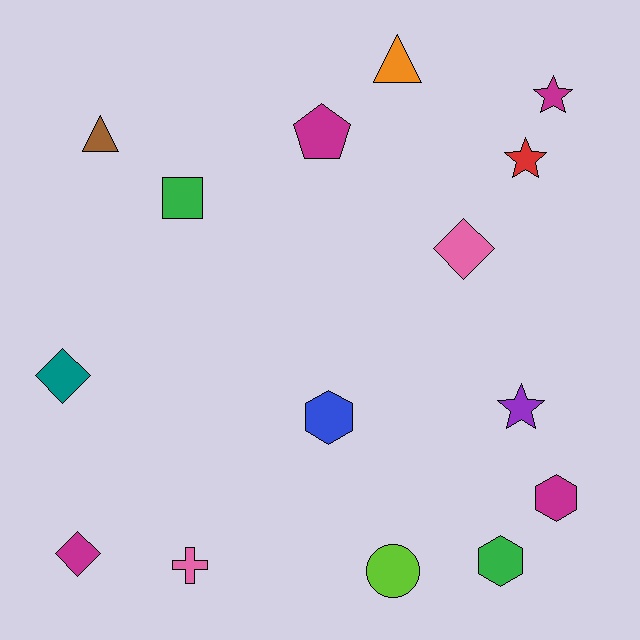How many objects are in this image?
There are 15 objects.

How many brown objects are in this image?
There is 1 brown object.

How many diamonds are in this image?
There are 3 diamonds.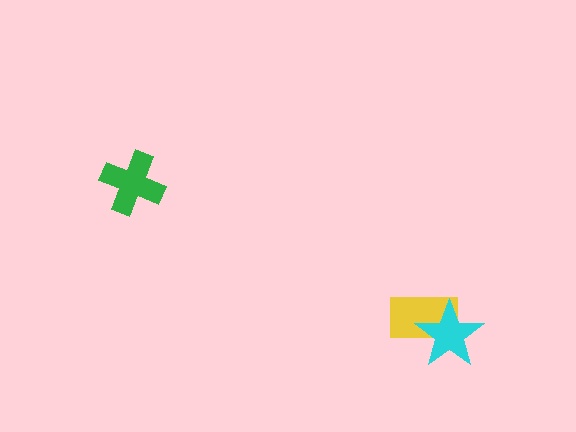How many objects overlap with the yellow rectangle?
1 object overlaps with the yellow rectangle.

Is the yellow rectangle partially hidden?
Yes, it is partially covered by another shape.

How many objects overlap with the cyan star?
1 object overlaps with the cyan star.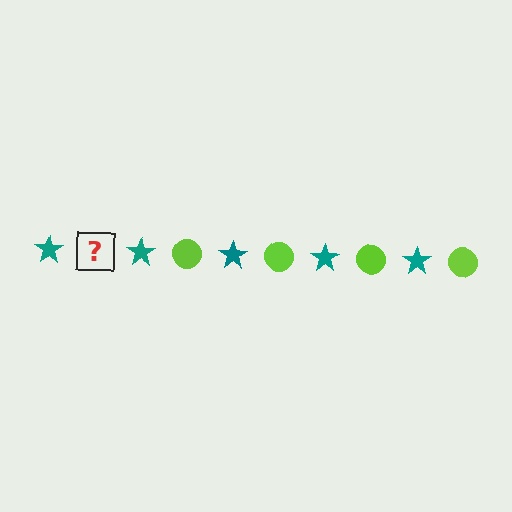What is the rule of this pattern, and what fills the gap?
The rule is that the pattern alternates between teal star and lime circle. The gap should be filled with a lime circle.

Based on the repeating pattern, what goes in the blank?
The blank should be a lime circle.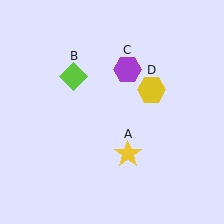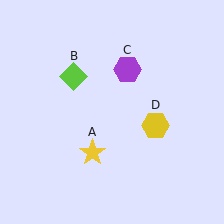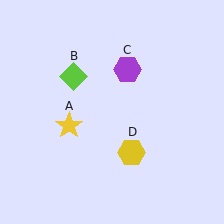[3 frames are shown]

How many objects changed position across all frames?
2 objects changed position: yellow star (object A), yellow hexagon (object D).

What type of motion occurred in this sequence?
The yellow star (object A), yellow hexagon (object D) rotated clockwise around the center of the scene.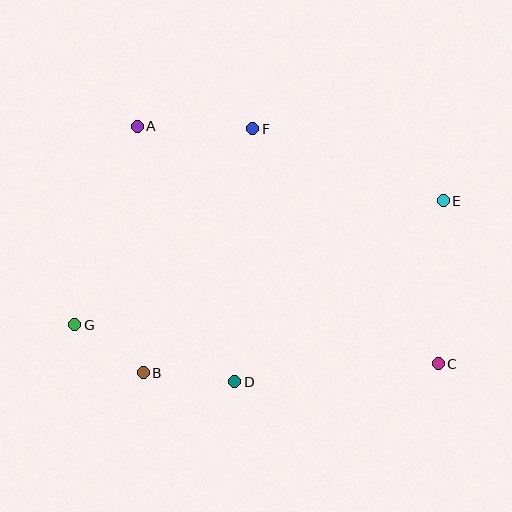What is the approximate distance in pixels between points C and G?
The distance between C and G is approximately 366 pixels.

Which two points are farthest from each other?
Points E and G are farthest from each other.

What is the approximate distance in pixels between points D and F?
The distance between D and F is approximately 254 pixels.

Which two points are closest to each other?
Points B and G are closest to each other.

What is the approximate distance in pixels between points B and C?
The distance between B and C is approximately 295 pixels.